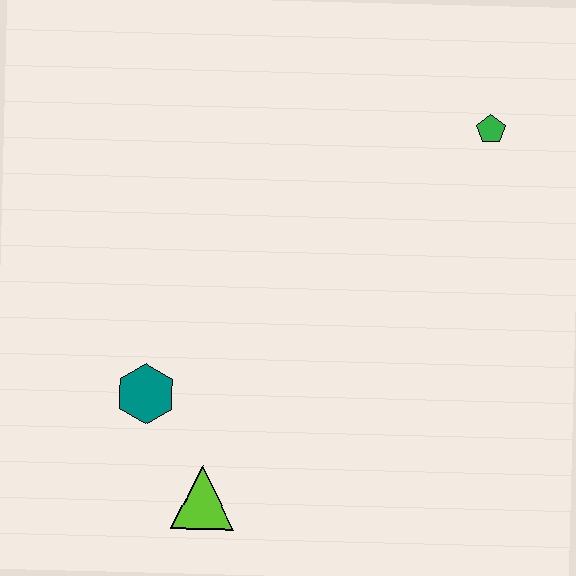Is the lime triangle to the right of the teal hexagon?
Yes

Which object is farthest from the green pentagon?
The lime triangle is farthest from the green pentagon.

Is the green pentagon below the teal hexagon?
No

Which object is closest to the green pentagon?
The teal hexagon is closest to the green pentagon.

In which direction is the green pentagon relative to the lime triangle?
The green pentagon is above the lime triangle.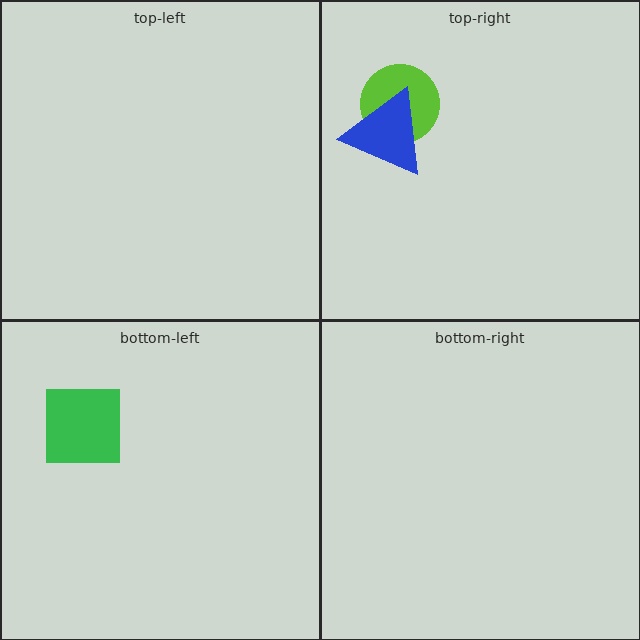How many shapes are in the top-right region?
2.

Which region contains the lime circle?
The top-right region.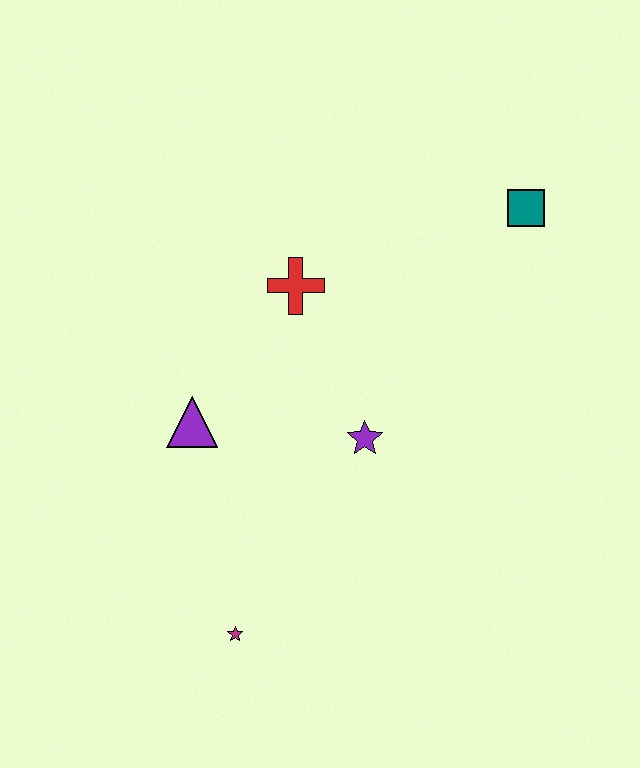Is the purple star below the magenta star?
No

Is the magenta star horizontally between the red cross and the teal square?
No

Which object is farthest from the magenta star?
The teal square is farthest from the magenta star.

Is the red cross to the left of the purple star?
Yes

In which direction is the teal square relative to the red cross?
The teal square is to the right of the red cross.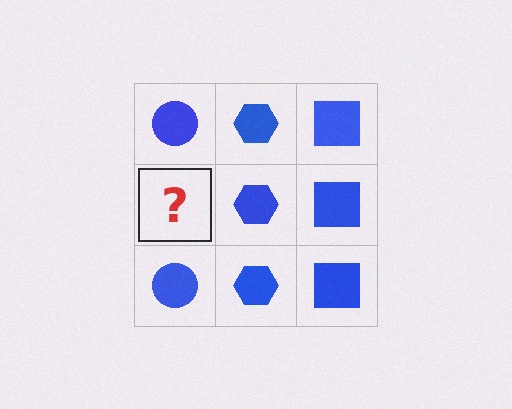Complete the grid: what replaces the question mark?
The question mark should be replaced with a blue circle.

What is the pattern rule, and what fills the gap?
The rule is that each column has a consistent shape. The gap should be filled with a blue circle.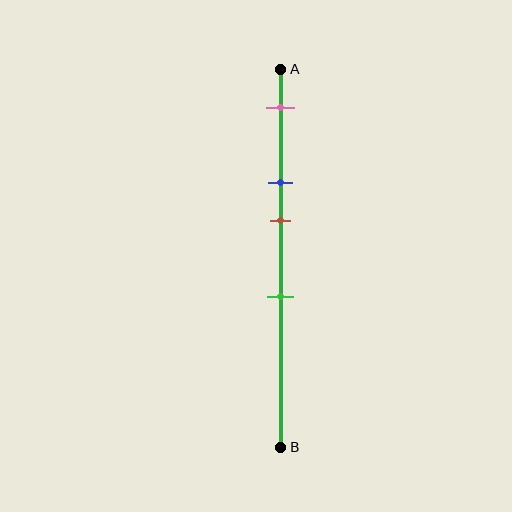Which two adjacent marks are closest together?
The blue and brown marks are the closest adjacent pair.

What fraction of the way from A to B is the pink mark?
The pink mark is approximately 10% (0.1) of the way from A to B.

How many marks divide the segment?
There are 4 marks dividing the segment.